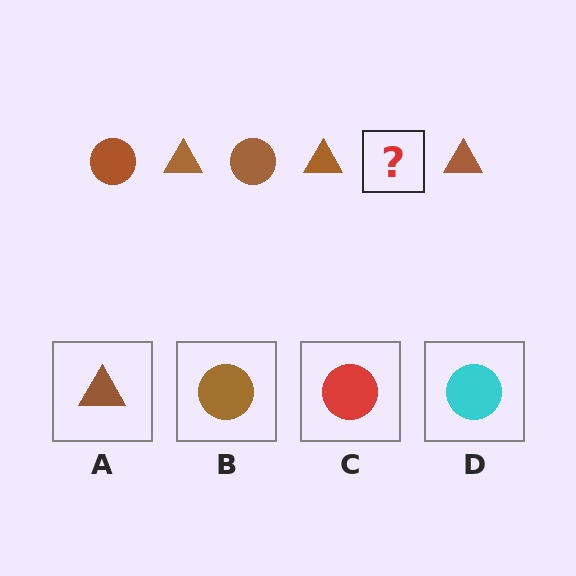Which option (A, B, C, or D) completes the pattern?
B.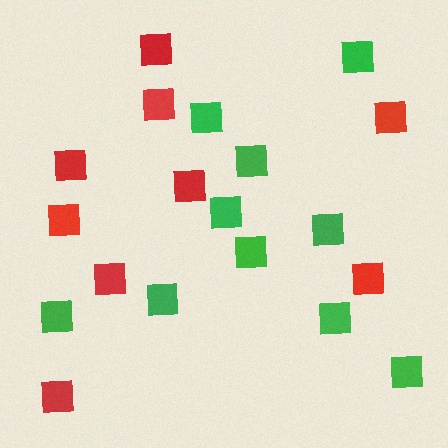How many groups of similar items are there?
There are 2 groups: one group of red squares (9) and one group of green squares (10).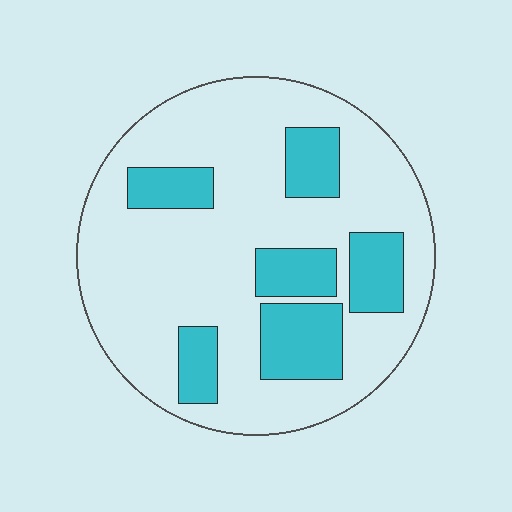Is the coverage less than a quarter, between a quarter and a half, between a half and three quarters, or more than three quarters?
Between a quarter and a half.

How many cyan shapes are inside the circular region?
6.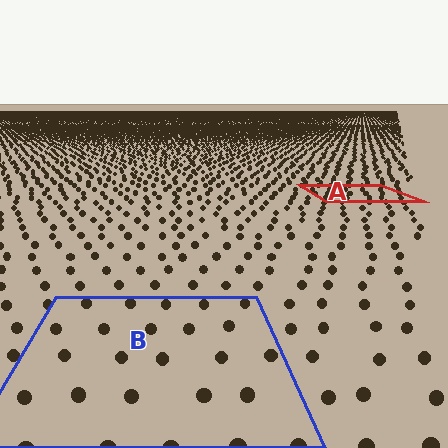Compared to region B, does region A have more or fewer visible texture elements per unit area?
Region A has more texture elements per unit area — they are packed more densely because it is farther away.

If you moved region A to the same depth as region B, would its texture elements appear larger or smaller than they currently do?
They would appear larger. At a closer depth, the same texture elements are projected at a bigger on-screen size.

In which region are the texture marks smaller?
The texture marks are smaller in region A, because it is farther away.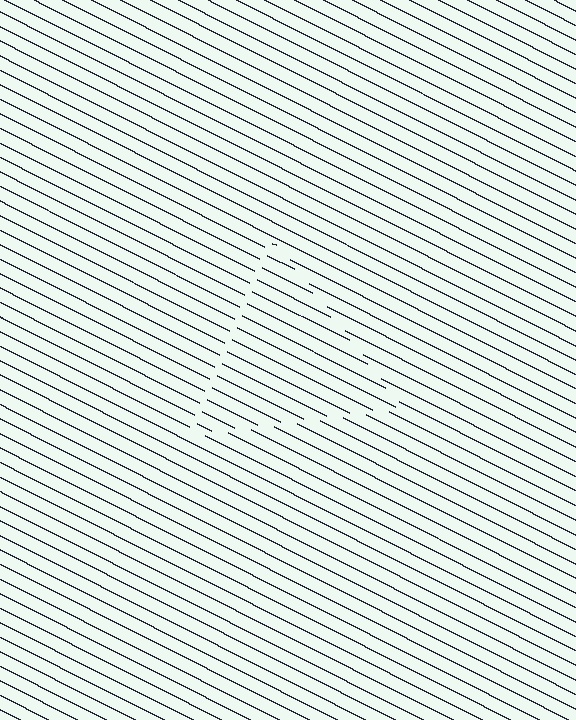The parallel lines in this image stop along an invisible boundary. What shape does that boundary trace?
An illusory triangle. The interior of the shape contains the same grating, shifted by half a period — the contour is defined by the phase discontinuity where line-ends from the inner and outer gratings abut.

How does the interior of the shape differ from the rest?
The interior of the shape contains the same grating, shifted by half a period — the contour is defined by the phase discontinuity where line-ends from the inner and outer gratings abut.